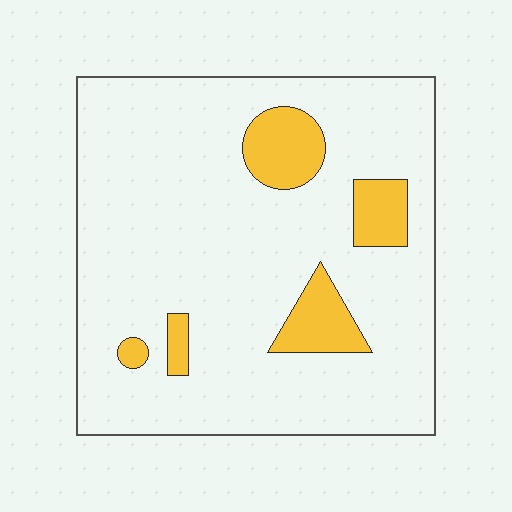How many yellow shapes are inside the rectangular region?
5.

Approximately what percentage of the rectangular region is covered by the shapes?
Approximately 15%.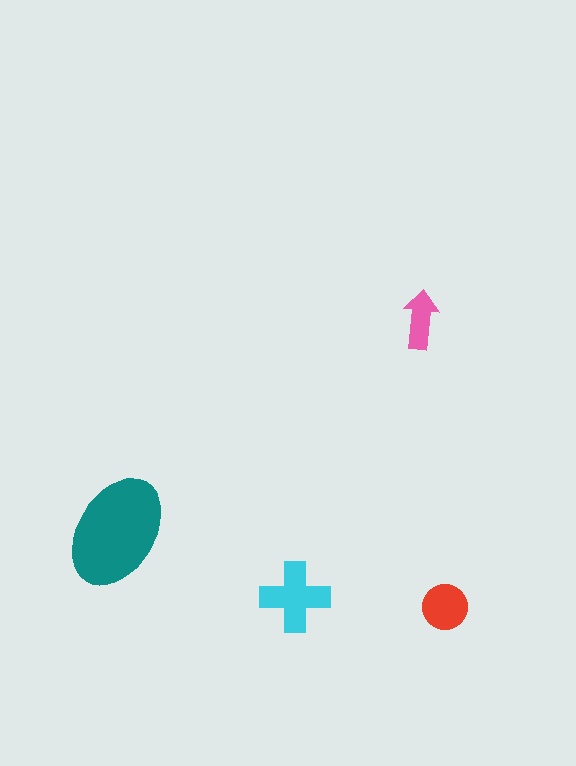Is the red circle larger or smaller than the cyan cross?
Smaller.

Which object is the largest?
The teal ellipse.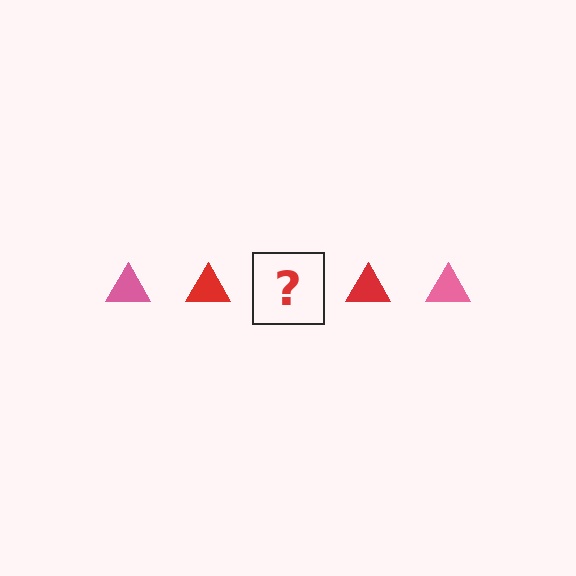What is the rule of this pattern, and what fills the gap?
The rule is that the pattern cycles through pink, red triangles. The gap should be filled with a pink triangle.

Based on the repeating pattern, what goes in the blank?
The blank should be a pink triangle.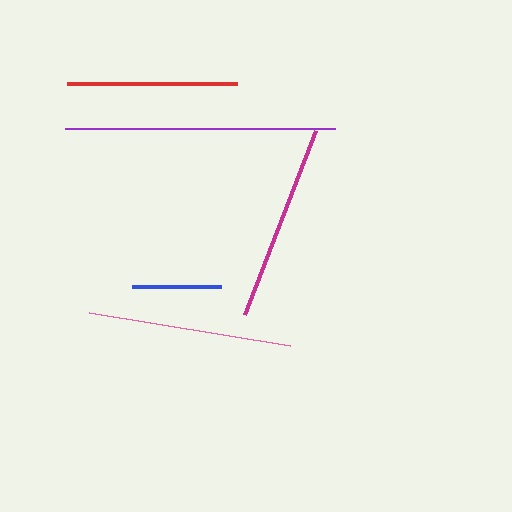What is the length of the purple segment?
The purple segment is approximately 270 pixels long.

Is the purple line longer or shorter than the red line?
The purple line is longer than the red line.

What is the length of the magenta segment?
The magenta segment is approximately 197 pixels long.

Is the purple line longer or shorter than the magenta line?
The purple line is longer than the magenta line.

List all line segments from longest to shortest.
From longest to shortest: purple, pink, magenta, red, blue.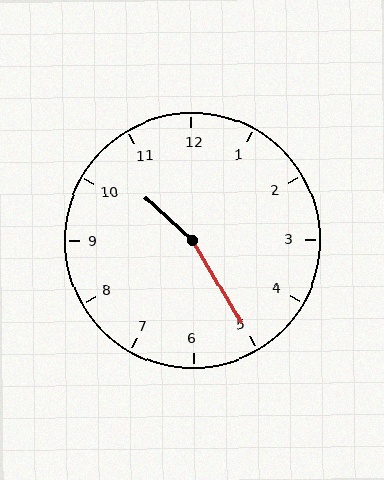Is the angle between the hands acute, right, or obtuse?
It is obtuse.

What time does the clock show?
10:25.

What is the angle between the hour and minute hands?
Approximately 162 degrees.